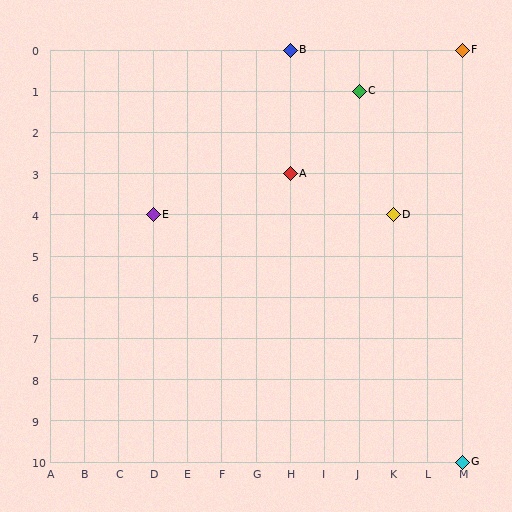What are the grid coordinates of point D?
Point D is at grid coordinates (K, 4).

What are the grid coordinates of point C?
Point C is at grid coordinates (J, 1).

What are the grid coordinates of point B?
Point B is at grid coordinates (H, 0).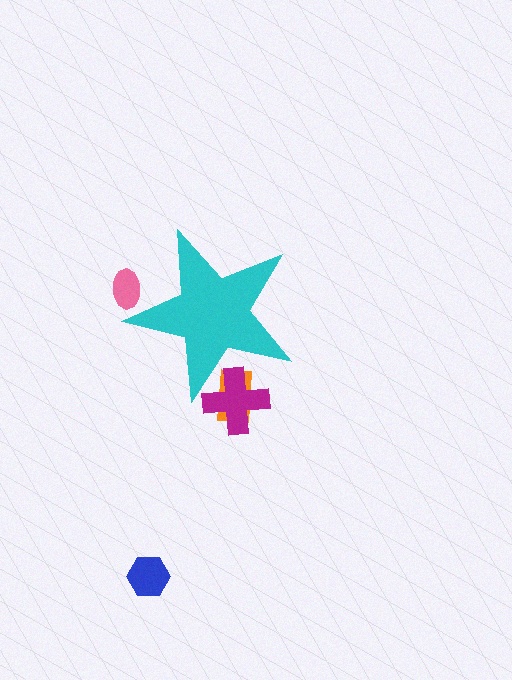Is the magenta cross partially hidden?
Yes, the magenta cross is partially hidden behind the cyan star.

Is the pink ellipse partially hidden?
Yes, the pink ellipse is partially hidden behind the cyan star.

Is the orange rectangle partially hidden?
Yes, the orange rectangle is partially hidden behind the cyan star.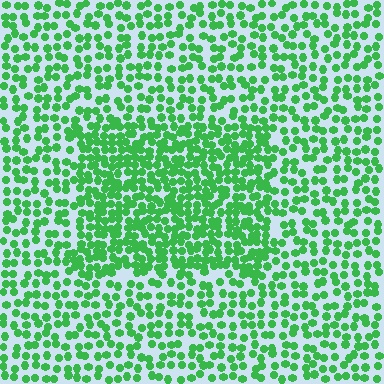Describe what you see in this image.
The image contains small green elements arranged at two different densities. A rectangle-shaped region is visible where the elements are more densely packed than the surrounding area.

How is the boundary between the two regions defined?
The boundary is defined by a change in element density (approximately 1.8x ratio). All elements are the same color, size, and shape.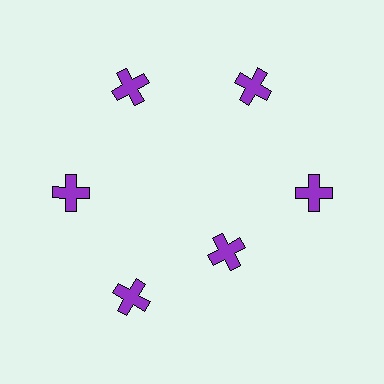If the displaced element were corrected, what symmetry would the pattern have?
It would have 6-fold rotational symmetry — the pattern would map onto itself every 60 degrees.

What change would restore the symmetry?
The symmetry would be restored by moving it outward, back onto the ring so that all 6 crosses sit at equal angles and equal distance from the center.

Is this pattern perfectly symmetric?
No. The 6 purple crosses are arranged in a ring, but one element near the 5 o'clock position is pulled inward toward the center, breaking the 6-fold rotational symmetry.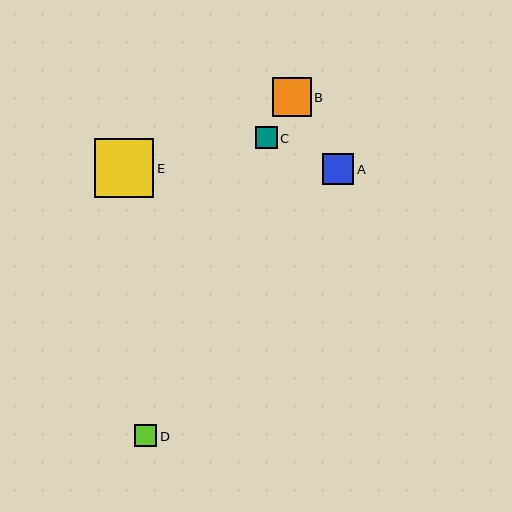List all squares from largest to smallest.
From largest to smallest: E, B, A, D, C.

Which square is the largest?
Square E is the largest with a size of approximately 59 pixels.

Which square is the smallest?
Square C is the smallest with a size of approximately 22 pixels.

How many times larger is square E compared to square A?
Square E is approximately 1.9 times the size of square A.